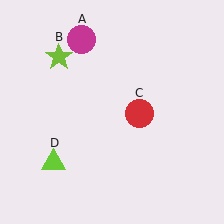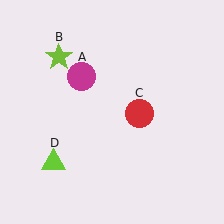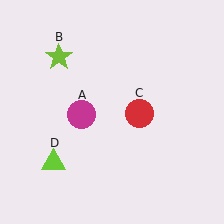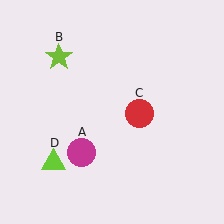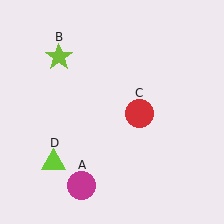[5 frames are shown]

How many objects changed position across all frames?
1 object changed position: magenta circle (object A).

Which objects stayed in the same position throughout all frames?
Lime star (object B) and red circle (object C) and lime triangle (object D) remained stationary.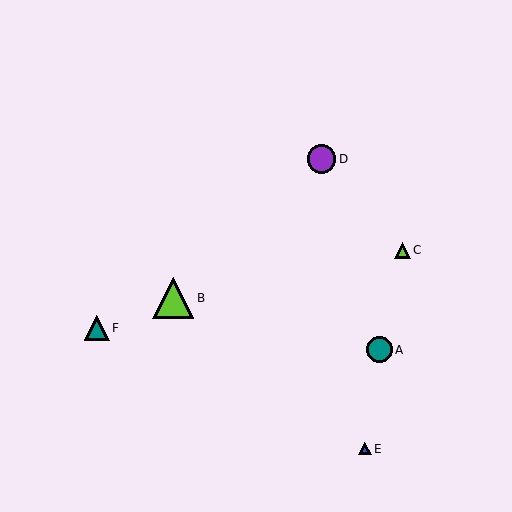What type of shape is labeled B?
Shape B is a lime triangle.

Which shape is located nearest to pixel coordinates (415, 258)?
The lime triangle (labeled C) at (402, 250) is nearest to that location.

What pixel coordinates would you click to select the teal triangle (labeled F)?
Click at (97, 328) to select the teal triangle F.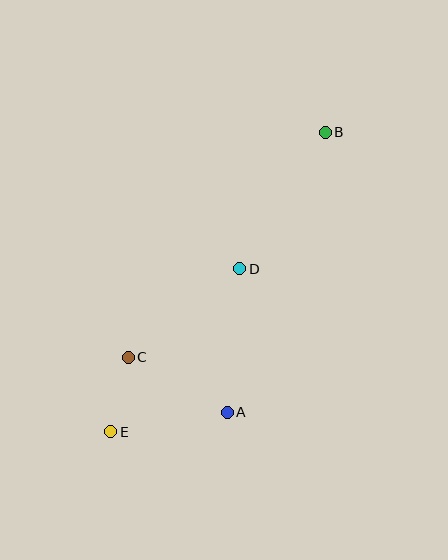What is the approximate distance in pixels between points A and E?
The distance between A and E is approximately 118 pixels.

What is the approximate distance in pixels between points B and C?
The distance between B and C is approximately 299 pixels.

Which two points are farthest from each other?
Points B and E are farthest from each other.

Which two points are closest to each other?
Points C and E are closest to each other.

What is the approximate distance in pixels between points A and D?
The distance between A and D is approximately 144 pixels.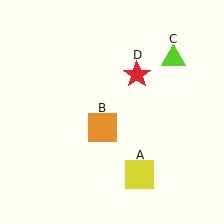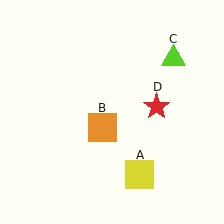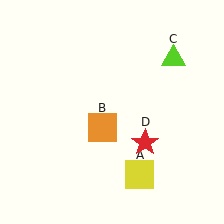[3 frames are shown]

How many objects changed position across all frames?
1 object changed position: red star (object D).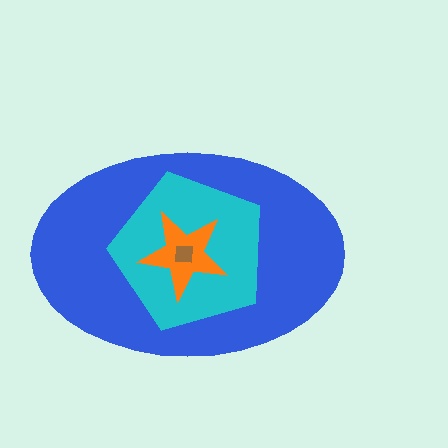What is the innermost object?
The brown square.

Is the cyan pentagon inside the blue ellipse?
Yes.